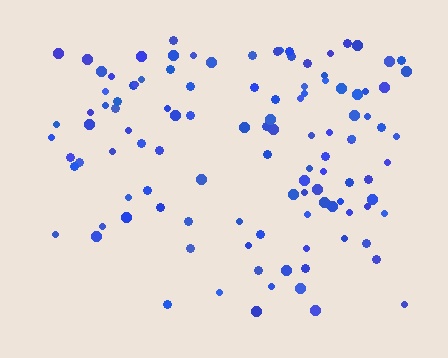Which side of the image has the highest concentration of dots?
The top.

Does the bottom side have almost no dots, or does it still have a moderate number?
Still a moderate number, just noticeably fewer than the top.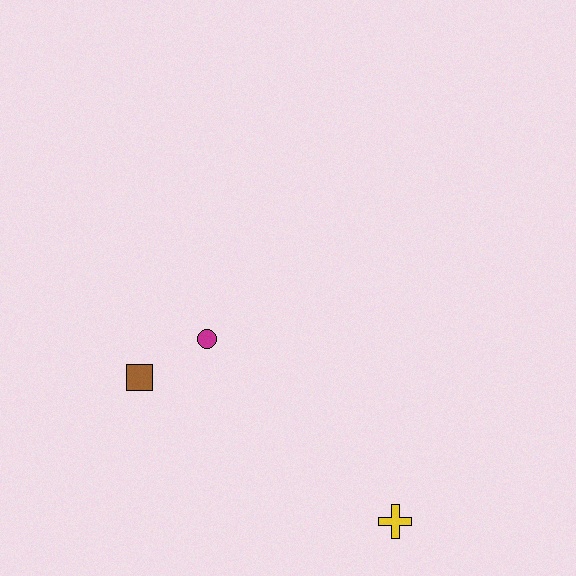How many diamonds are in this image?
There are no diamonds.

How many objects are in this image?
There are 3 objects.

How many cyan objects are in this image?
There are no cyan objects.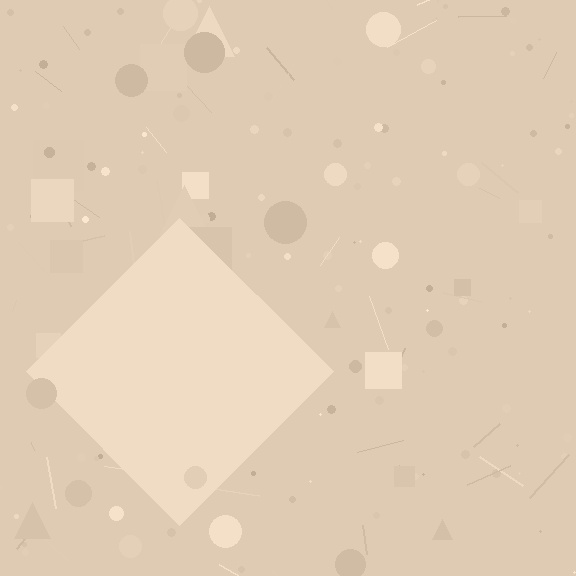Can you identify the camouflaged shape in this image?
The camouflaged shape is a diamond.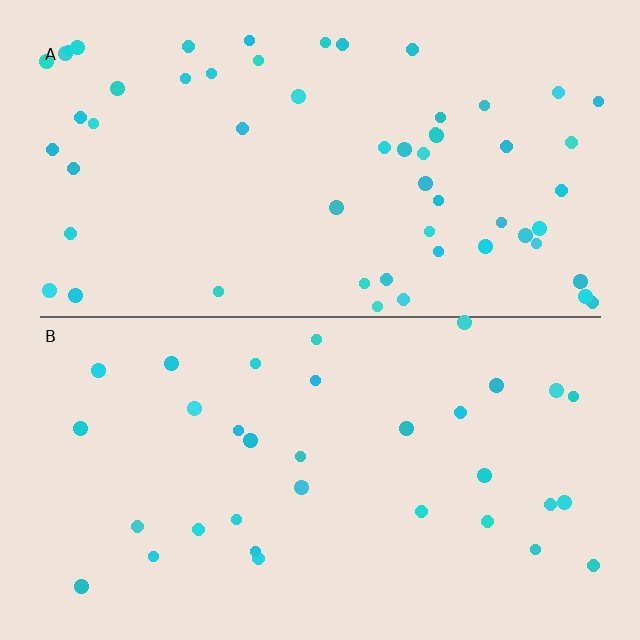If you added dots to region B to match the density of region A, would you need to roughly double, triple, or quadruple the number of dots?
Approximately double.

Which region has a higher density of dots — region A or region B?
A (the top).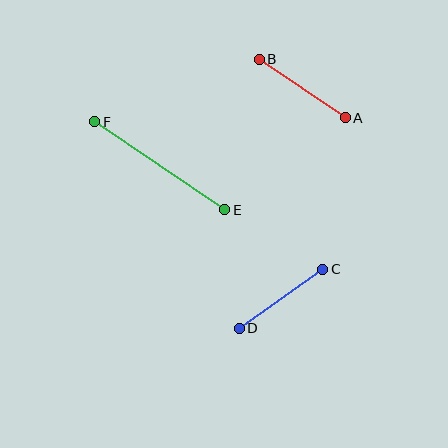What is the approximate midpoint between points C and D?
The midpoint is at approximately (281, 299) pixels.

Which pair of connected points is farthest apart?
Points E and F are farthest apart.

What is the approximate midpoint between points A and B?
The midpoint is at approximately (302, 88) pixels.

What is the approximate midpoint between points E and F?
The midpoint is at approximately (160, 166) pixels.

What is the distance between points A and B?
The distance is approximately 104 pixels.